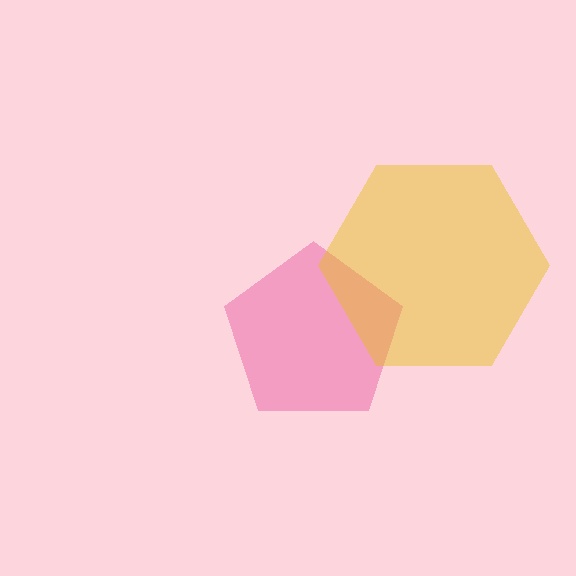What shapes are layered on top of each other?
The layered shapes are: a pink pentagon, a yellow hexagon.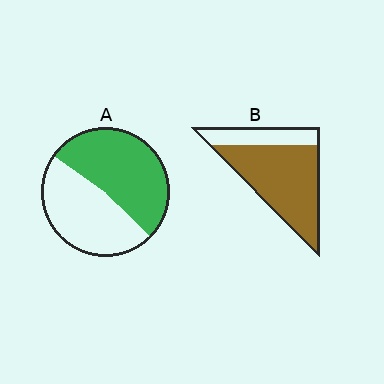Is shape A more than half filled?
Roughly half.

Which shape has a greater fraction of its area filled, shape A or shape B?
Shape B.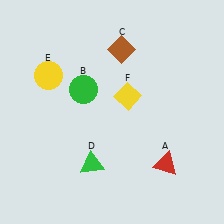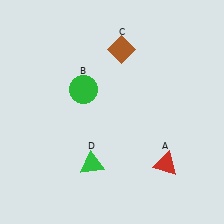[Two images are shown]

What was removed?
The yellow circle (E), the yellow diamond (F) were removed in Image 2.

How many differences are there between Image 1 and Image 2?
There are 2 differences between the two images.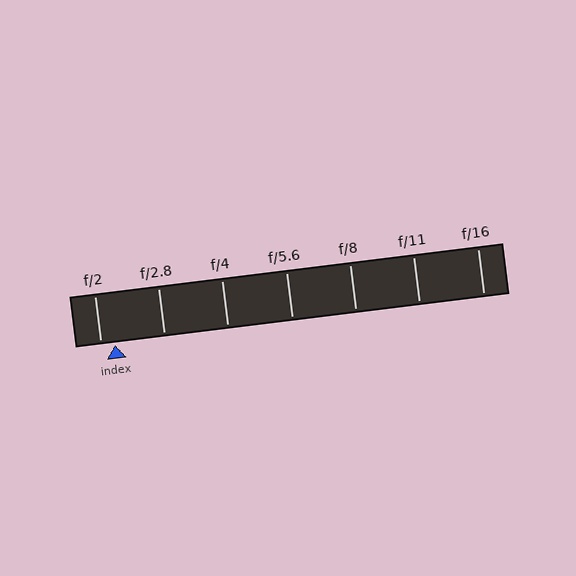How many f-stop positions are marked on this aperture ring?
There are 7 f-stop positions marked.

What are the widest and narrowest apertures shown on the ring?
The widest aperture shown is f/2 and the narrowest is f/16.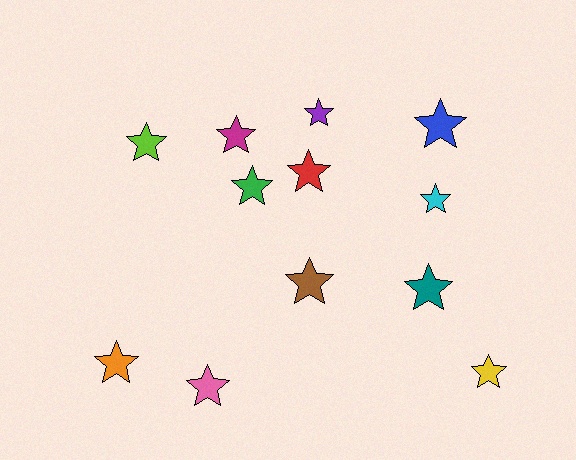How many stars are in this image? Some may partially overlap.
There are 12 stars.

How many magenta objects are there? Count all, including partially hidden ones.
There is 1 magenta object.